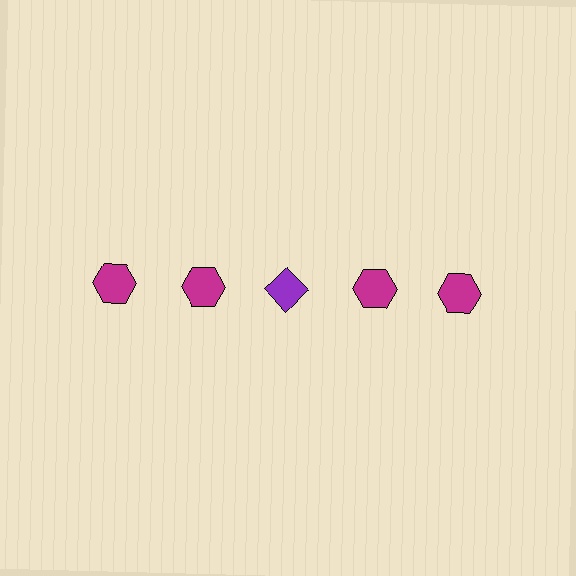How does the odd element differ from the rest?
It differs in both color (purple instead of magenta) and shape (diamond instead of hexagon).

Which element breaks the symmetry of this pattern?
The purple diamond in the top row, center column breaks the symmetry. All other shapes are magenta hexagons.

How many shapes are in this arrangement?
There are 5 shapes arranged in a grid pattern.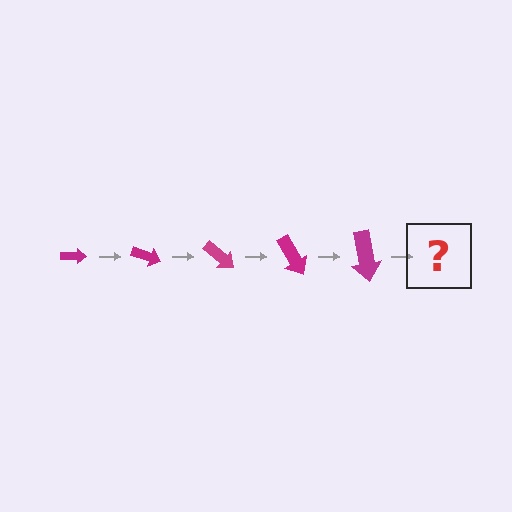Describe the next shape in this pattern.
It should be an arrow, larger than the previous one and rotated 100 degrees from the start.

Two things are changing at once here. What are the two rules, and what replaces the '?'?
The two rules are that the arrow grows larger each step and it rotates 20 degrees each step. The '?' should be an arrow, larger than the previous one and rotated 100 degrees from the start.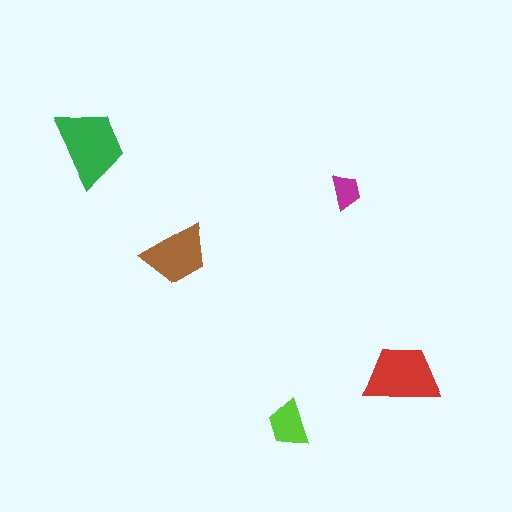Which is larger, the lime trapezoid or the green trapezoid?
The green one.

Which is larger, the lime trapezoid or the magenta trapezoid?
The lime one.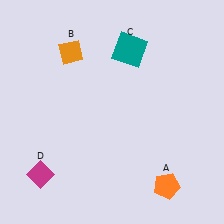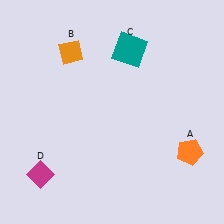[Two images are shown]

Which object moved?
The orange pentagon (A) moved up.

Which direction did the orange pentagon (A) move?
The orange pentagon (A) moved up.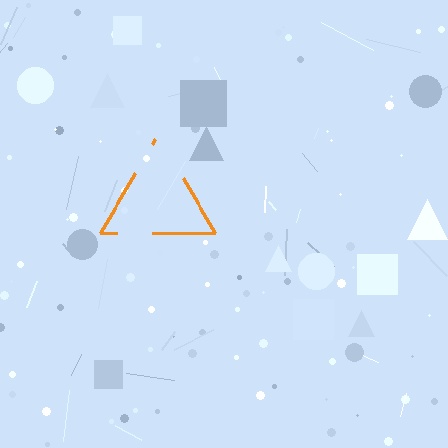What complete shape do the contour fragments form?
The contour fragments form a triangle.